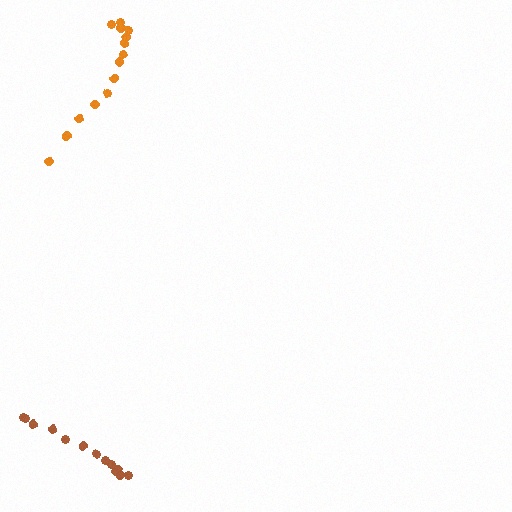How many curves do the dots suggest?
There are 2 distinct paths.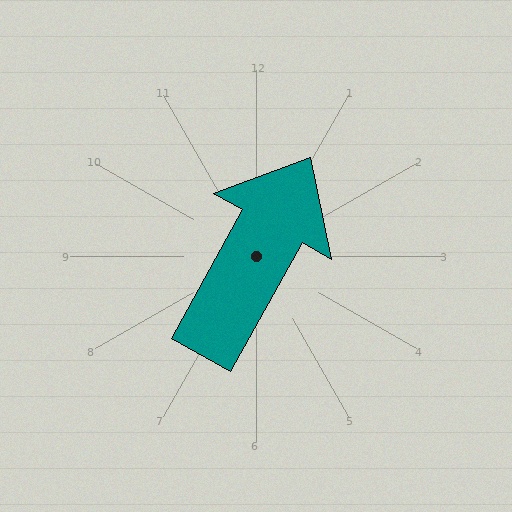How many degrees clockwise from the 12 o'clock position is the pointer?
Approximately 29 degrees.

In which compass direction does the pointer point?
Northeast.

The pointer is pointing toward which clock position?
Roughly 1 o'clock.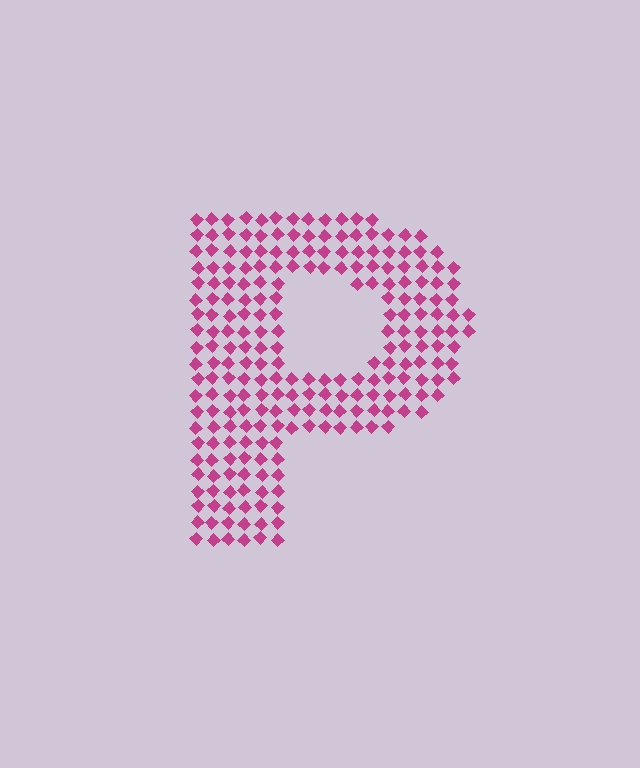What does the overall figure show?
The overall figure shows the letter P.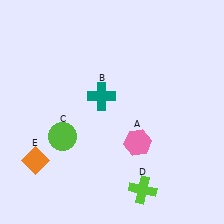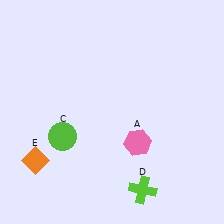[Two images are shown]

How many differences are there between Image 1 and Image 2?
There is 1 difference between the two images.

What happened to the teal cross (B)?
The teal cross (B) was removed in Image 2. It was in the top-left area of Image 1.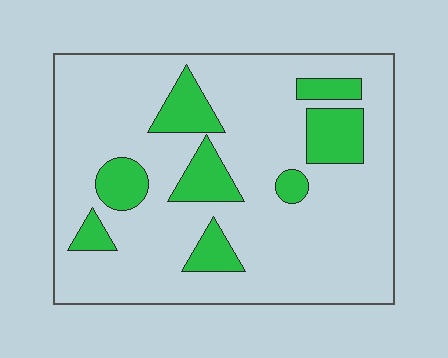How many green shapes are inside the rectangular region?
8.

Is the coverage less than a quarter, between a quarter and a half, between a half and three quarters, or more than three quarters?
Less than a quarter.